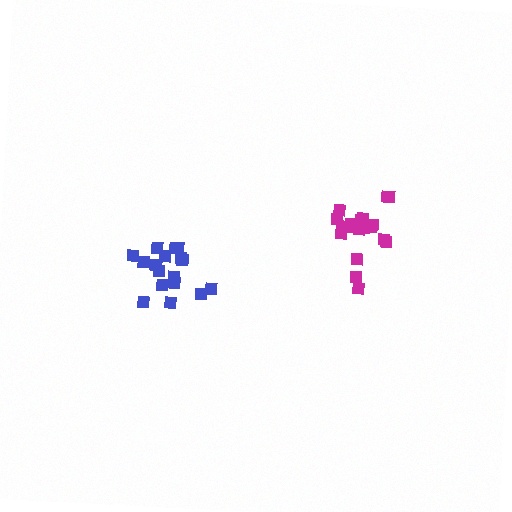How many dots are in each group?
Group 1: 19 dots, Group 2: 17 dots (36 total).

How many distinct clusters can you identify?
There are 2 distinct clusters.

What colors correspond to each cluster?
The clusters are colored: magenta, blue.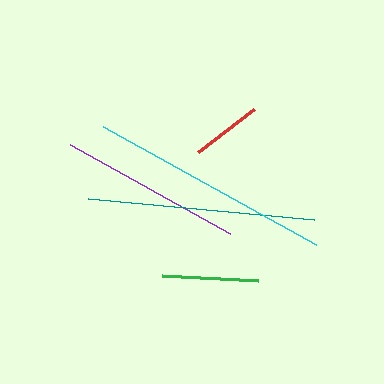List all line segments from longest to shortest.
From longest to shortest: cyan, teal, purple, green, red.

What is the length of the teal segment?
The teal segment is approximately 227 pixels long.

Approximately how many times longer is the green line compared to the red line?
The green line is approximately 1.3 times the length of the red line.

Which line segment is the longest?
The cyan line is the longest at approximately 243 pixels.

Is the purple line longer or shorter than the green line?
The purple line is longer than the green line.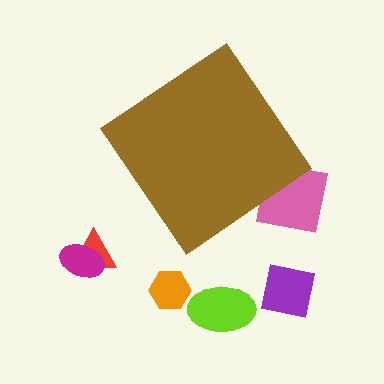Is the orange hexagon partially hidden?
No, the orange hexagon is fully visible.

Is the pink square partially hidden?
Yes, the pink square is partially hidden behind the brown diamond.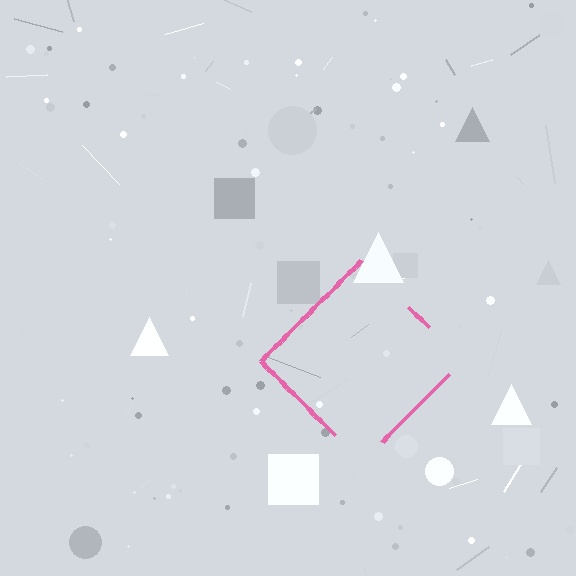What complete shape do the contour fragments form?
The contour fragments form a diamond.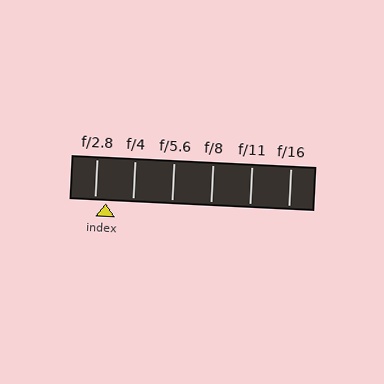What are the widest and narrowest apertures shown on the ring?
The widest aperture shown is f/2.8 and the narrowest is f/16.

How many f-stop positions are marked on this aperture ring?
There are 6 f-stop positions marked.